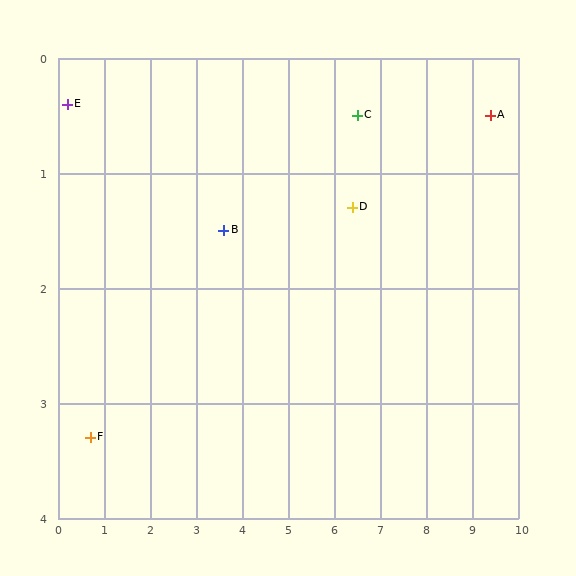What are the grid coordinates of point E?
Point E is at approximately (0.2, 0.4).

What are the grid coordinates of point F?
Point F is at approximately (0.7, 3.3).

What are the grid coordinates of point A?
Point A is at approximately (9.4, 0.5).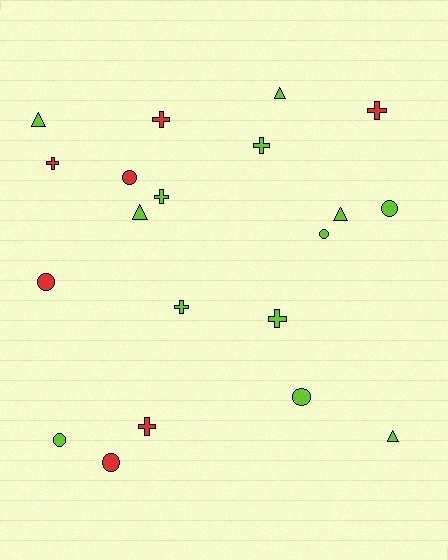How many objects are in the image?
There are 20 objects.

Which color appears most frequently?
Lime, with 13 objects.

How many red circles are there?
There are 3 red circles.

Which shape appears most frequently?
Cross, with 8 objects.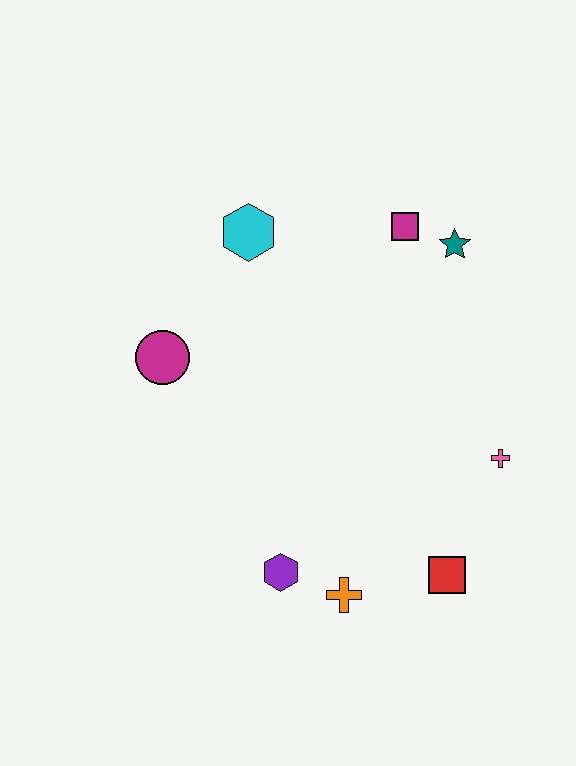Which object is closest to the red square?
The orange cross is closest to the red square.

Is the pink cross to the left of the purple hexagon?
No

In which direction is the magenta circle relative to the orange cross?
The magenta circle is above the orange cross.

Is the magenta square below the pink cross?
No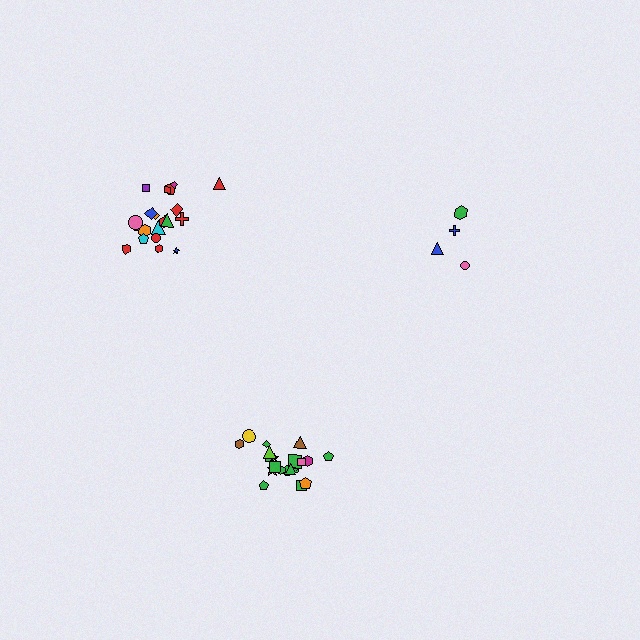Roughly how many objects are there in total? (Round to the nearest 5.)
Roughly 50 objects in total.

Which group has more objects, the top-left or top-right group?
The top-left group.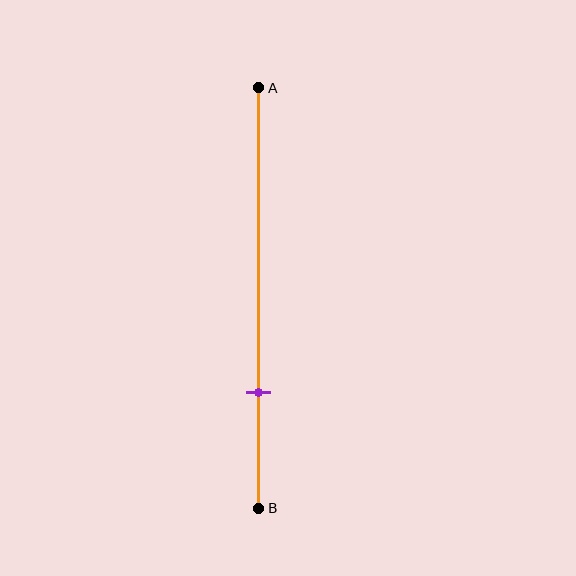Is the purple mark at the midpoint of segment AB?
No, the mark is at about 70% from A, not at the 50% midpoint.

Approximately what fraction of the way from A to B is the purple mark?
The purple mark is approximately 70% of the way from A to B.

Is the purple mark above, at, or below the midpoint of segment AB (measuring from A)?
The purple mark is below the midpoint of segment AB.